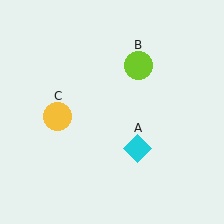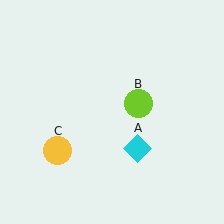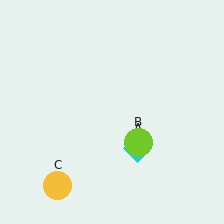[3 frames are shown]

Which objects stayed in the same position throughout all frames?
Cyan diamond (object A) remained stationary.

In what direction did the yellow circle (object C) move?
The yellow circle (object C) moved down.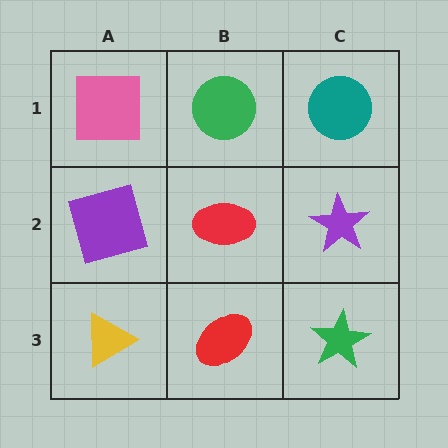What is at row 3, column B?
A red ellipse.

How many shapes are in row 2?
3 shapes.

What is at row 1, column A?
A pink square.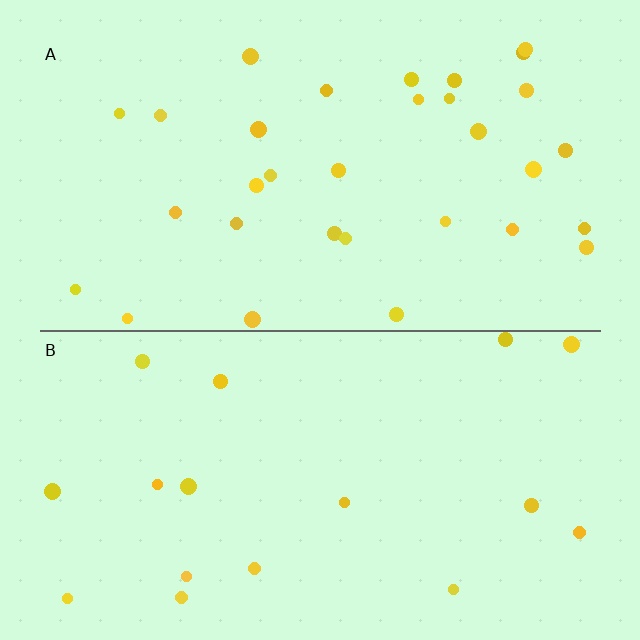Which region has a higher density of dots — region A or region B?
A (the top).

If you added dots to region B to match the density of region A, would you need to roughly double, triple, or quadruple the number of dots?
Approximately double.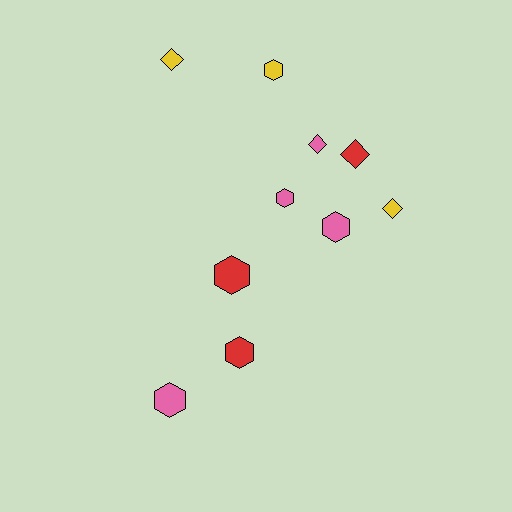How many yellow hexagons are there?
There is 1 yellow hexagon.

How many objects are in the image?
There are 10 objects.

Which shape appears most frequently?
Hexagon, with 6 objects.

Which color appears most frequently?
Pink, with 4 objects.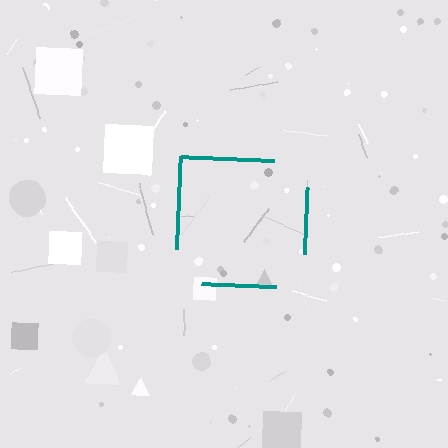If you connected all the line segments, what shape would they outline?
They would outline a square.